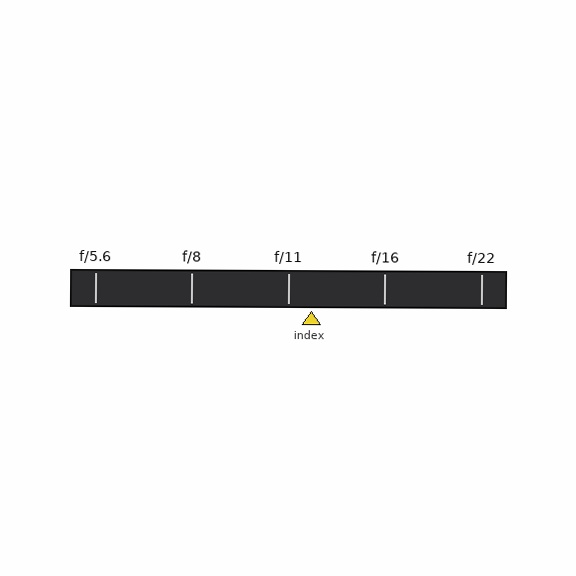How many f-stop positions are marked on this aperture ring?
There are 5 f-stop positions marked.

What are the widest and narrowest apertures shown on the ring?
The widest aperture shown is f/5.6 and the narrowest is f/22.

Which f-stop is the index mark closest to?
The index mark is closest to f/11.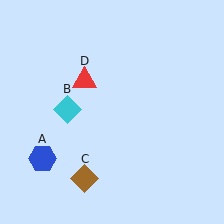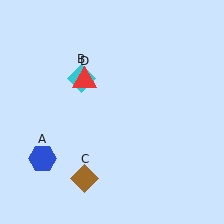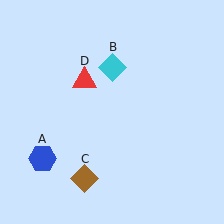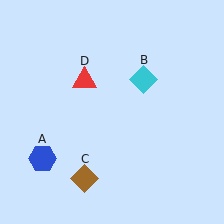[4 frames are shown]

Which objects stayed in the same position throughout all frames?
Blue hexagon (object A) and brown diamond (object C) and red triangle (object D) remained stationary.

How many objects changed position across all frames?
1 object changed position: cyan diamond (object B).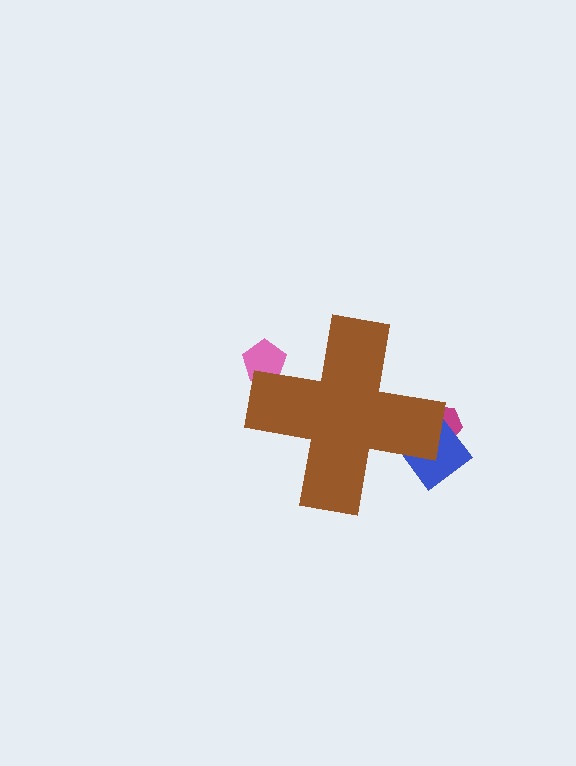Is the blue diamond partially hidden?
Yes, the blue diamond is partially hidden behind the brown cross.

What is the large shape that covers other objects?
A brown cross.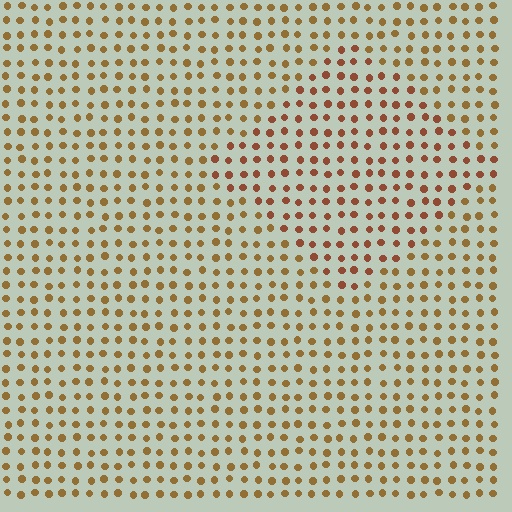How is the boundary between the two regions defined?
The boundary is defined purely by a slight shift in hue (about 23 degrees). Spacing, size, and orientation are identical on both sides.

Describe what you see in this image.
The image is filled with small brown elements in a uniform arrangement. A diamond-shaped region is visible where the elements are tinted to a slightly different hue, forming a subtle color boundary.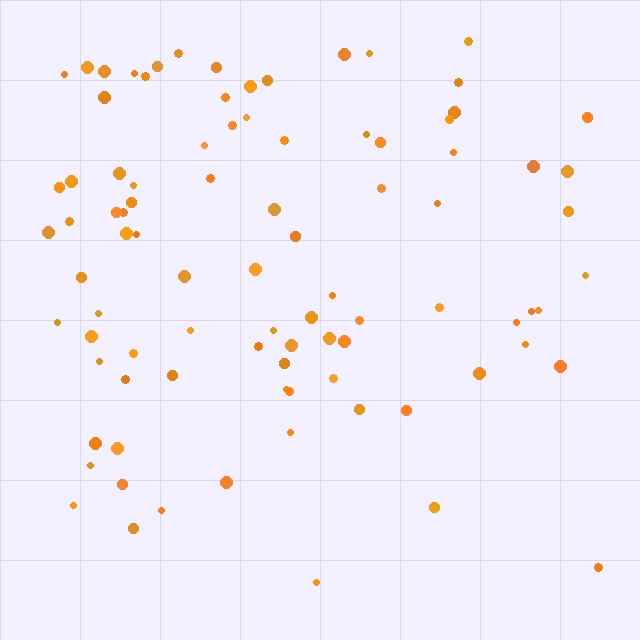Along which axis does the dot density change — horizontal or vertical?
Vertical.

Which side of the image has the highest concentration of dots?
The top.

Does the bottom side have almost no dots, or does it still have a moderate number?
Still a moderate number, just noticeably fewer than the top.